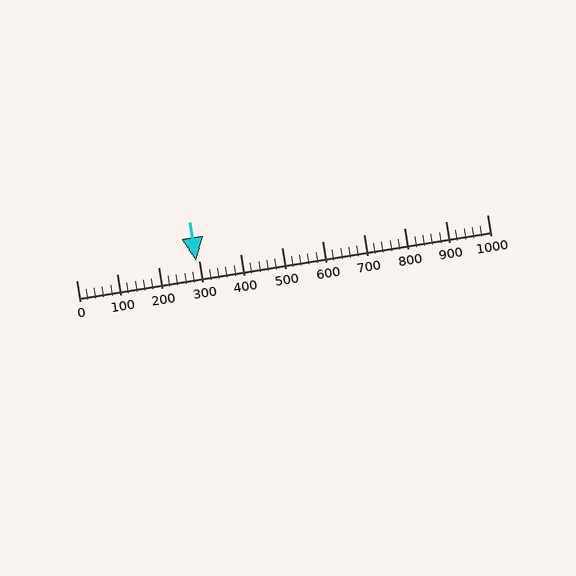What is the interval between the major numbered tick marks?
The major tick marks are spaced 100 units apart.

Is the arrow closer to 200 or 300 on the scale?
The arrow is closer to 300.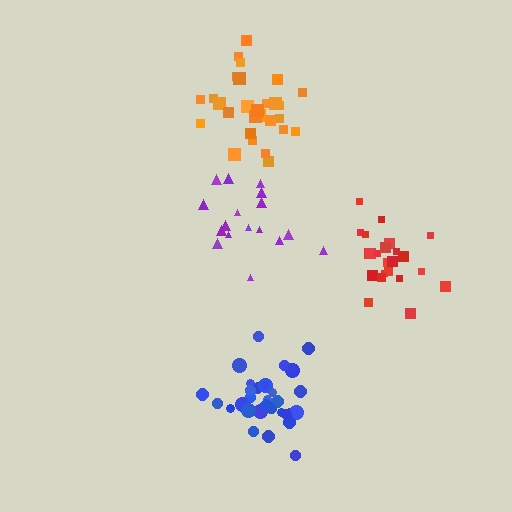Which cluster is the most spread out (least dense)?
Purple.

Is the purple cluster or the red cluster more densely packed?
Red.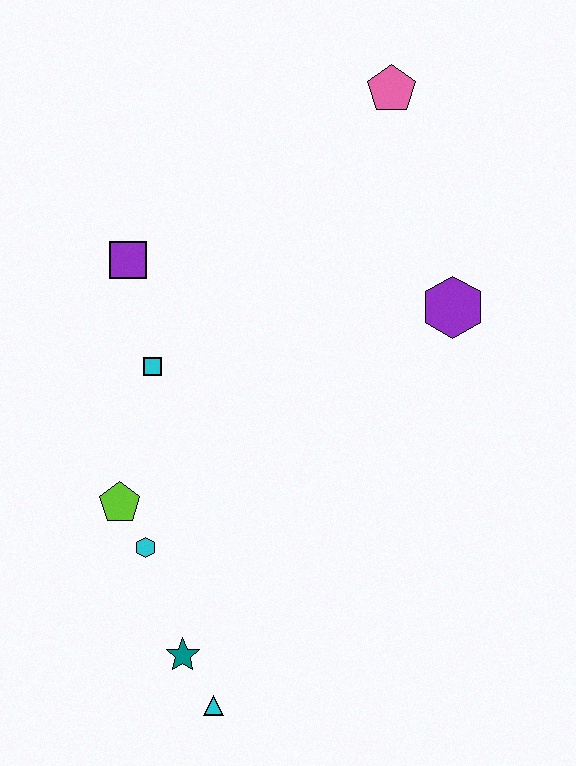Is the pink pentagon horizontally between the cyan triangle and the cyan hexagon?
No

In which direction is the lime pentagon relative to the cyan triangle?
The lime pentagon is above the cyan triangle.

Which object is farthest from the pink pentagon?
The cyan triangle is farthest from the pink pentagon.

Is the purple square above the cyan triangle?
Yes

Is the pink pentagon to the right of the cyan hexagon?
Yes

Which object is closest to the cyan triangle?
The teal star is closest to the cyan triangle.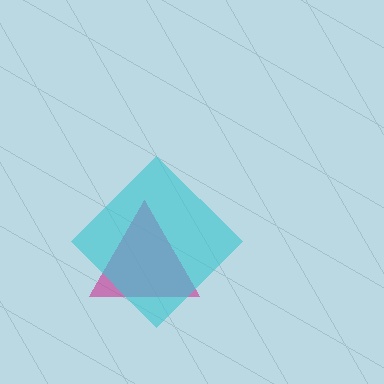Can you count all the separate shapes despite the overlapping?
Yes, there are 2 separate shapes.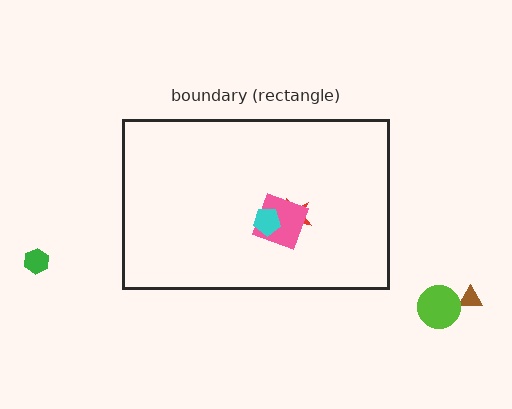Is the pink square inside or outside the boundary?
Inside.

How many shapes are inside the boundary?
3 inside, 3 outside.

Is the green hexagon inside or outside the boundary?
Outside.